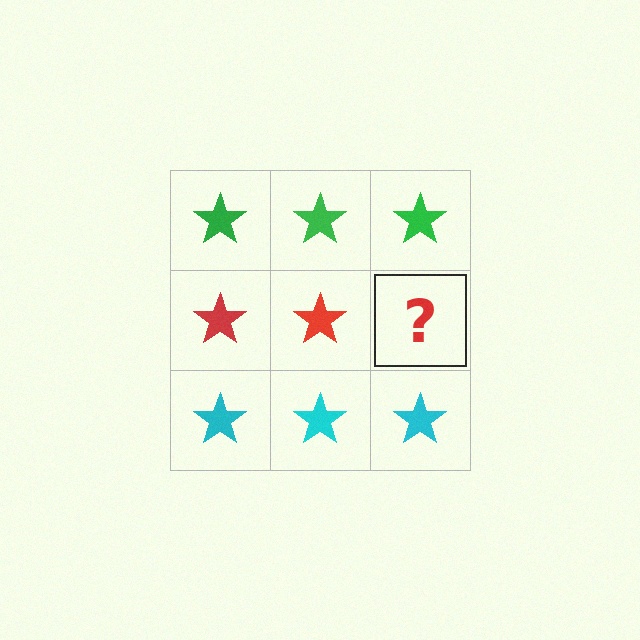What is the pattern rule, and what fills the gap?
The rule is that each row has a consistent color. The gap should be filled with a red star.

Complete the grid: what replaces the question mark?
The question mark should be replaced with a red star.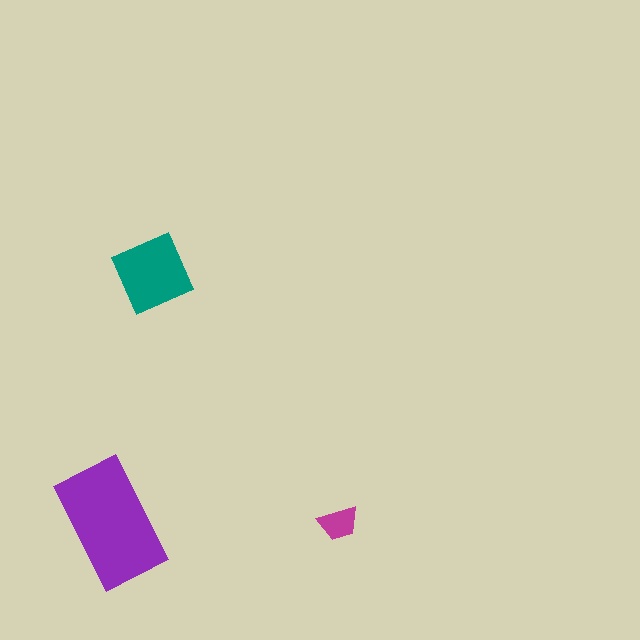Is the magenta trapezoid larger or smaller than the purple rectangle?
Smaller.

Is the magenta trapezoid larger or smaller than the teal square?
Smaller.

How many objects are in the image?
There are 3 objects in the image.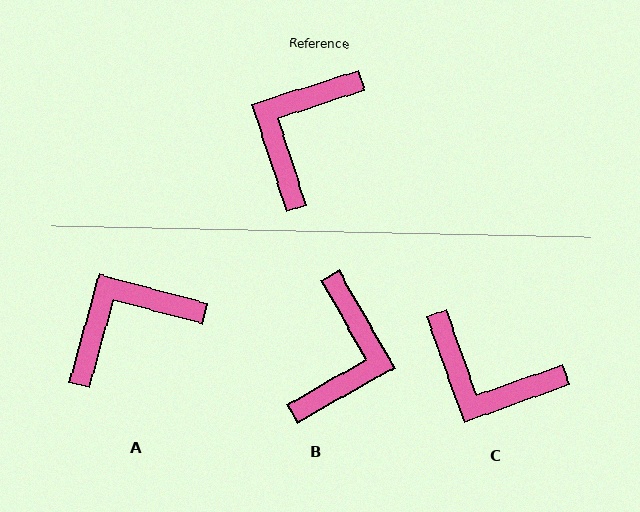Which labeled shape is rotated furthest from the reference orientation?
B, about 168 degrees away.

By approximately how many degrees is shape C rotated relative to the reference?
Approximately 92 degrees counter-clockwise.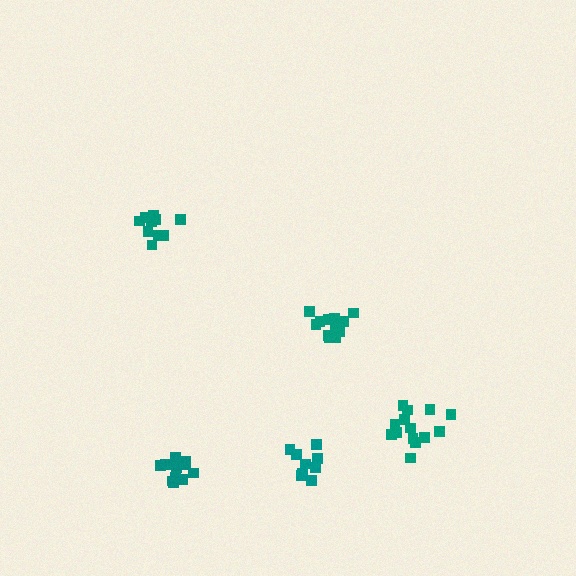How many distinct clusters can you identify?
There are 5 distinct clusters.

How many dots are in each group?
Group 1: 12 dots, Group 2: 11 dots, Group 3: 14 dots, Group 4: 13 dots, Group 5: 9 dots (59 total).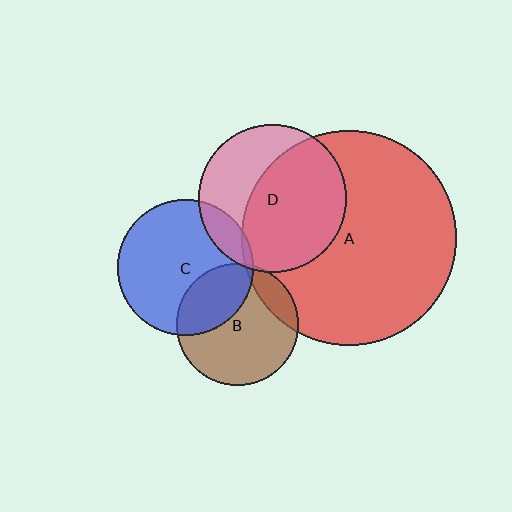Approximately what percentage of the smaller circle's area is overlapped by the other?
Approximately 30%.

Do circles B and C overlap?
Yes.